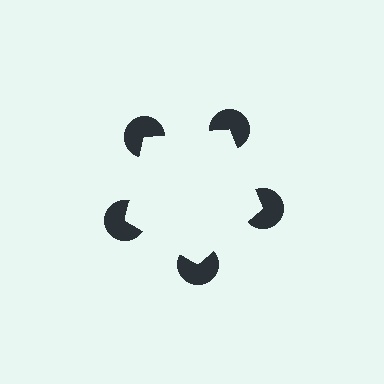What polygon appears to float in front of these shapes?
An illusory pentagon — its edges are inferred from the aligned wedge cuts in the pac-man discs, not physically drawn.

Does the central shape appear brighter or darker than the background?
It typically appears slightly brighter than the background, even though no actual brightness change is drawn.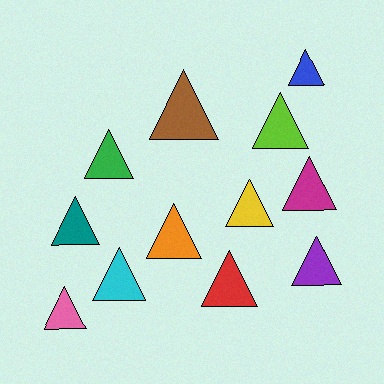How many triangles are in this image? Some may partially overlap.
There are 12 triangles.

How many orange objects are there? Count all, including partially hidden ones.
There is 1 orange object.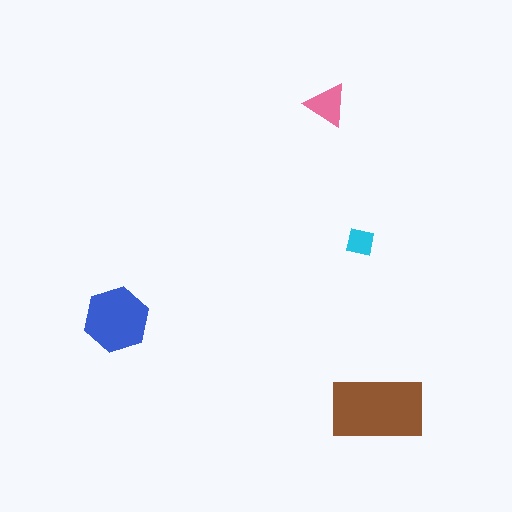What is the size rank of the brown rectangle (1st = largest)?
1st.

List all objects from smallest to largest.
The cyan square, the pink triangle, the blue hexagon, the brown rectangle.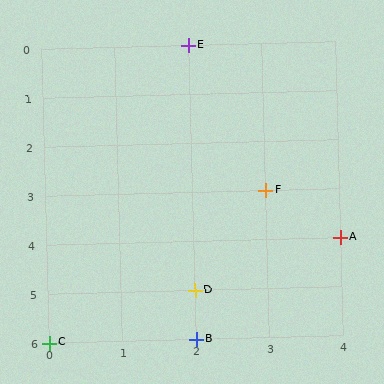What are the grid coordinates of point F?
Point F is at grid coordinates (3, 3).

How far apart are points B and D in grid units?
Points B and D are 1 row apart.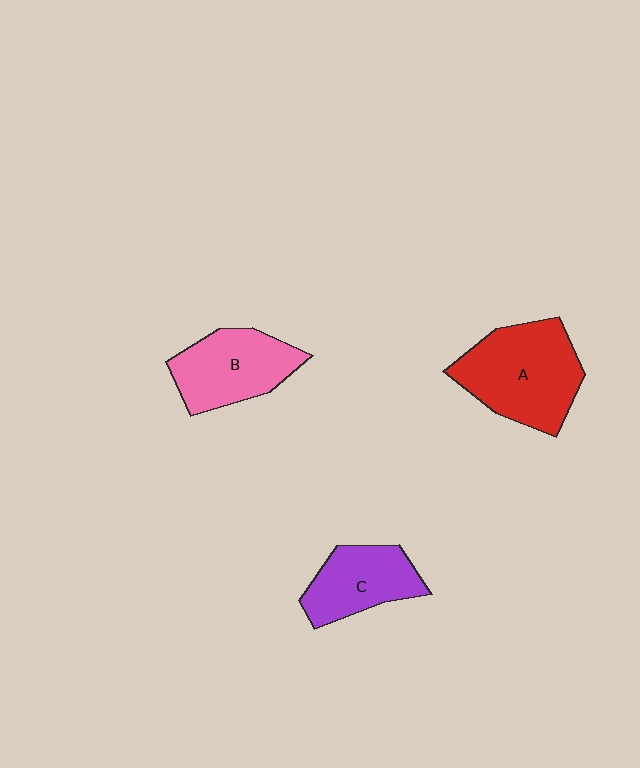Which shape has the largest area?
Shape A (red).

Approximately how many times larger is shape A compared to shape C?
Approximately 1.5 times.